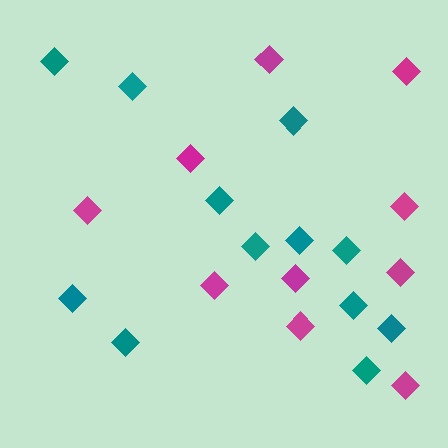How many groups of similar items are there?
There are 2 groups: one group of magenta diamonds (10) and one group of teal diamonds (12).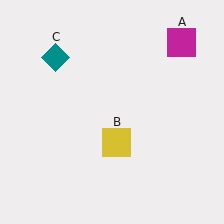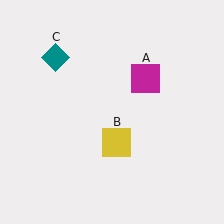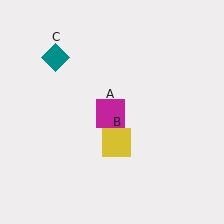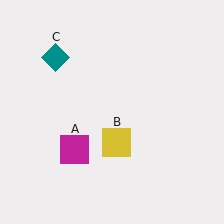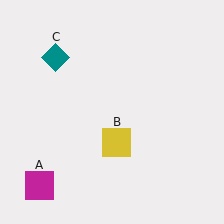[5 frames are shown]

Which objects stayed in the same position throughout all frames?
Yellow square (object B) and teal diamond (object C) remained stationary.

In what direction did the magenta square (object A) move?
The magenta square (object A) moved down and to the left.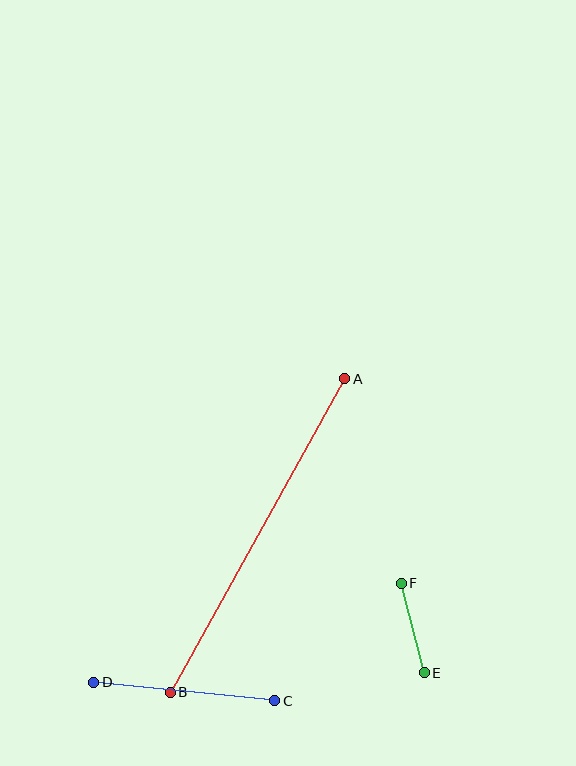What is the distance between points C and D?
The distance is approximately 182 pixels.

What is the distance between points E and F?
The distance is approximately 92 pixels.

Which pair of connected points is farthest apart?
Points A and B are farthest apart.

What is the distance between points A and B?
The distance is approximately 359 pixels.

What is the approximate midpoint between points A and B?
The midpoint is at approximately (258, 535) pixels.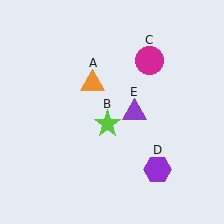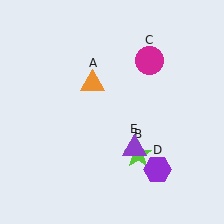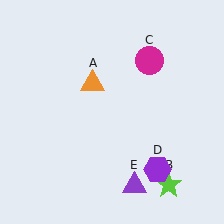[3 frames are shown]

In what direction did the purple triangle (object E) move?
The purple triangle (object E) moved down.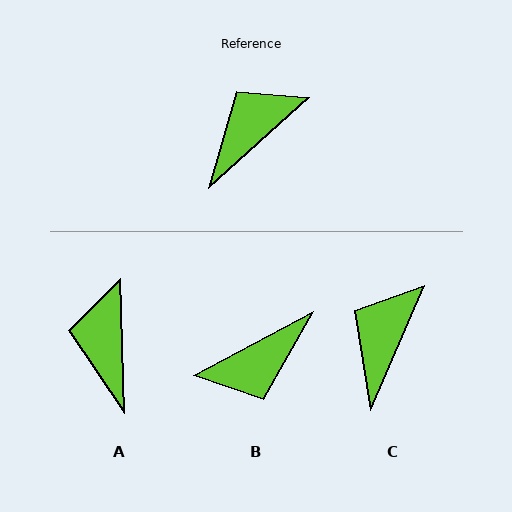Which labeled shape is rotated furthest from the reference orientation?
B, about 166 degrees away.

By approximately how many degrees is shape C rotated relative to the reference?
Approximately 25 degrees counter-clockwise.